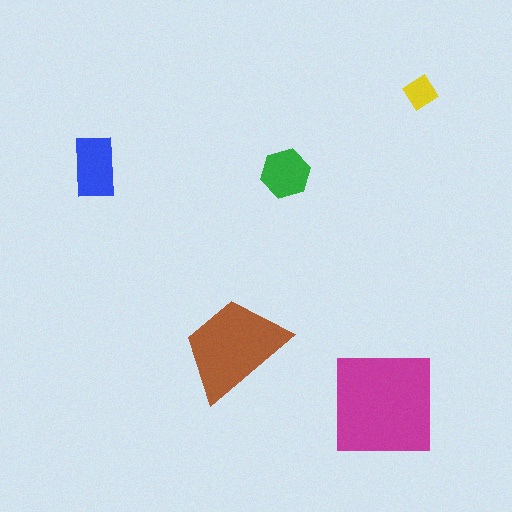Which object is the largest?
The magenta square.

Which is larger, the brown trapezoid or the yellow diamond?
The brown trapezoid.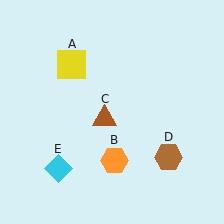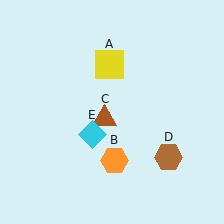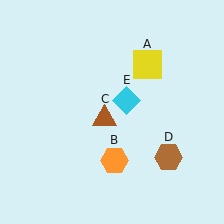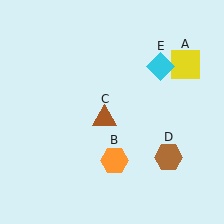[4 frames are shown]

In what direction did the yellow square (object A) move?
The yellow square (object A) moved right.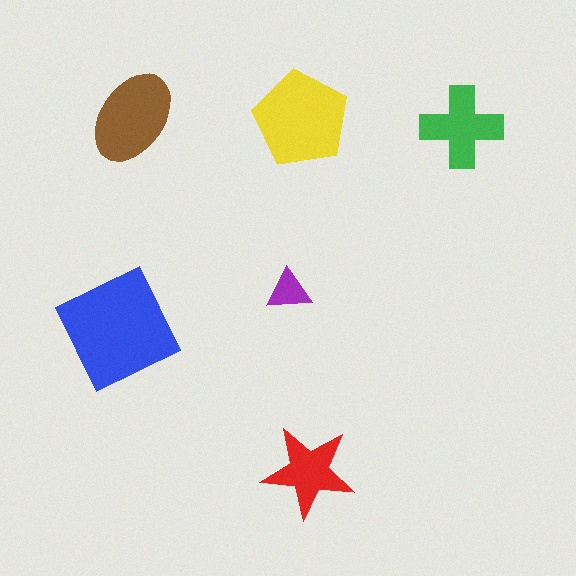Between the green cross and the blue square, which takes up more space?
The blue square.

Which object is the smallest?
The purple triangle.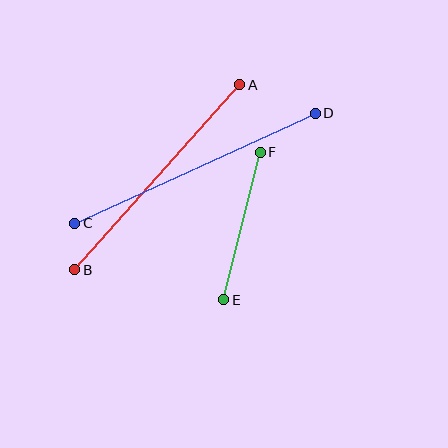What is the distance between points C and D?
The distance is approximately 265 pixels.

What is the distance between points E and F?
The distance is approximately 152 pixels.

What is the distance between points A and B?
The distance is approximately 248 pixels.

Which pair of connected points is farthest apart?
Points C and D are farthest apart.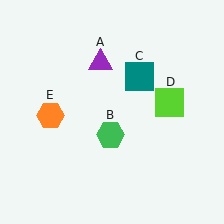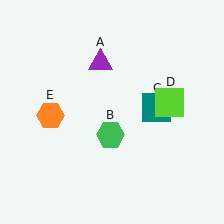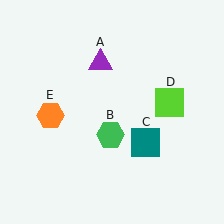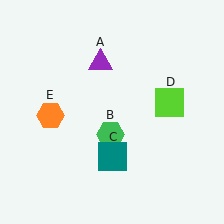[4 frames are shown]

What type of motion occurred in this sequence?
The teal square (object C) rotated clockwise around the center of the scene.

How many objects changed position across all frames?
1 object changed position: teal square (object C).